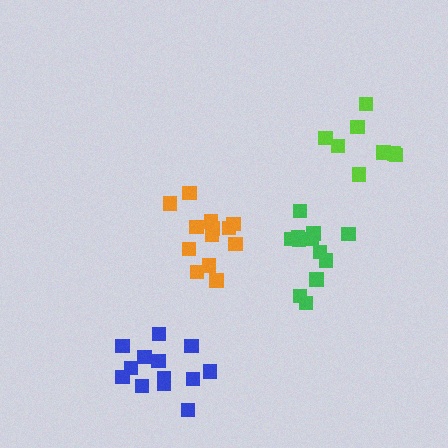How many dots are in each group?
Group 1: 8 dots, Group 2: 13 dots, Group 3: 12 dots, Group 4: 13 dots (46 total).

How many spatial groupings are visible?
There are 4 spatial groupings.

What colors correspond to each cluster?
The clusters are colored: lime, orange, green, blue.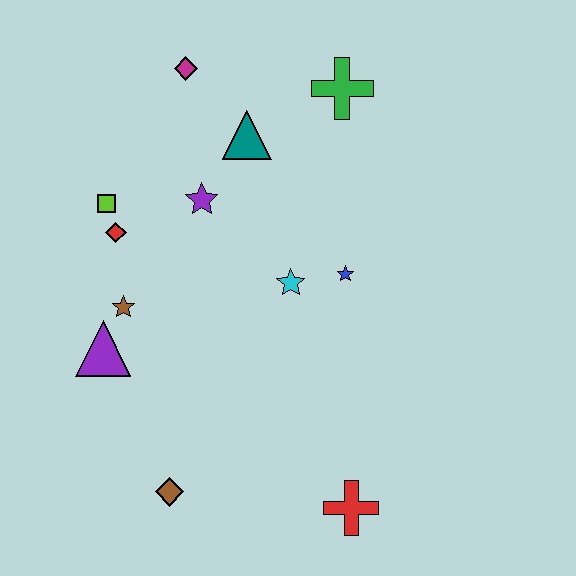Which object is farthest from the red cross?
The magenta diamond is farthest from the red cross.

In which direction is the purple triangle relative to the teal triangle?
The purple triangle is below the teal triangle.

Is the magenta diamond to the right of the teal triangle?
No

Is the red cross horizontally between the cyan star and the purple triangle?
No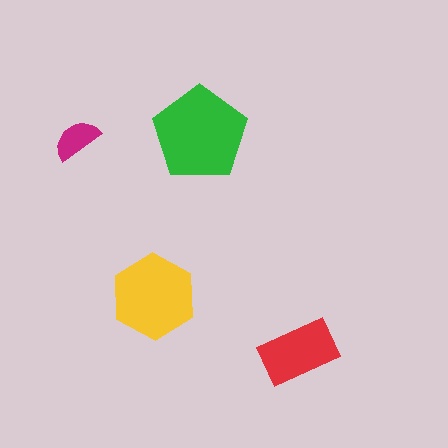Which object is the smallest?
The magenta semicircle.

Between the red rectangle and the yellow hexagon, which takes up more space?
The yellow hexagon.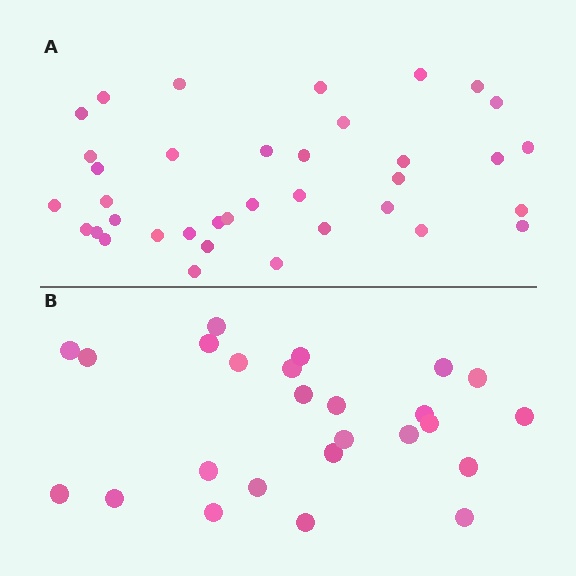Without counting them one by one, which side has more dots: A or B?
Region A (the top region) has more dots.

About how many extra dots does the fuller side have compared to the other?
Region A has roughly 12 or so more dots than region B.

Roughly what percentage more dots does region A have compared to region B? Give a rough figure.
About 50% more.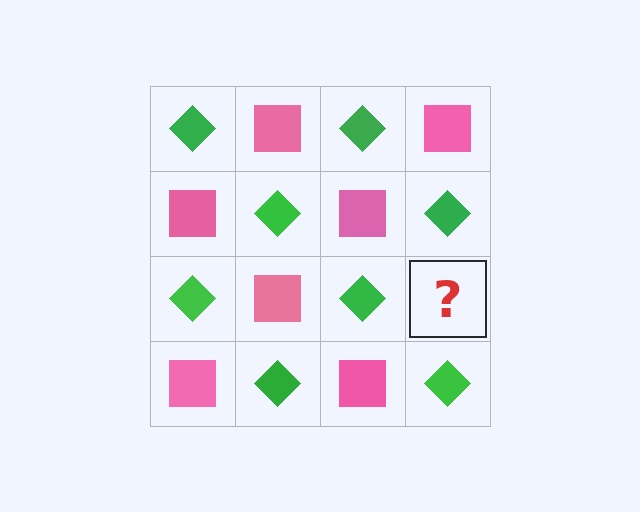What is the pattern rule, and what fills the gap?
The rule is that it alternates green diamond and pink square in a checkerboard pattern. The gap should be filled with a pink square.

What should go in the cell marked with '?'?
The missing cell should contain a pink square.